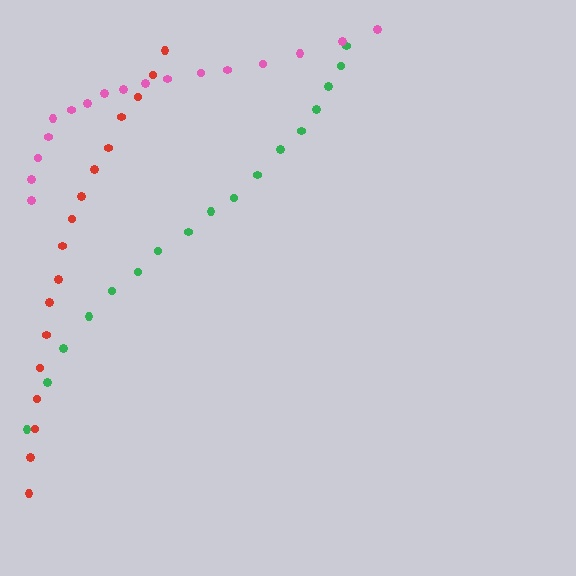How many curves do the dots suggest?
There are 3 distinct paths.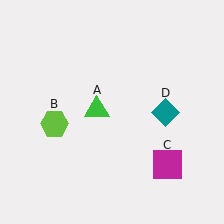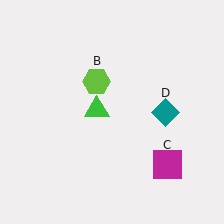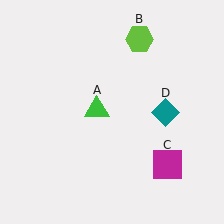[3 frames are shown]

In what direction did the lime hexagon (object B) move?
The lime hexagon (object B) moved up and to the right.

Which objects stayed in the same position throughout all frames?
Green triangle (object A) and magenta square (object C) and teal diamond (object D) remained stationary.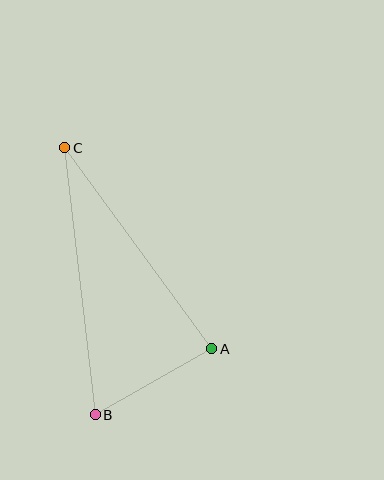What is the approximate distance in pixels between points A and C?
The distance between A and C is approximately 249 pixels.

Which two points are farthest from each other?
Points B and C are farthest from each other.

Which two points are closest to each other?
Points A and B are closest to each other.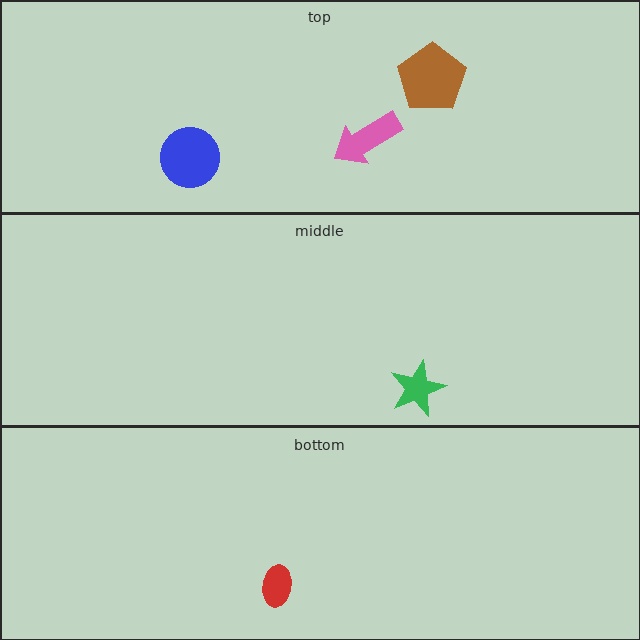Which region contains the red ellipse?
The bottom region.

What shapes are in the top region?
The blue circle, the brown pentagon, the pink arrow.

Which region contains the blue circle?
The top region.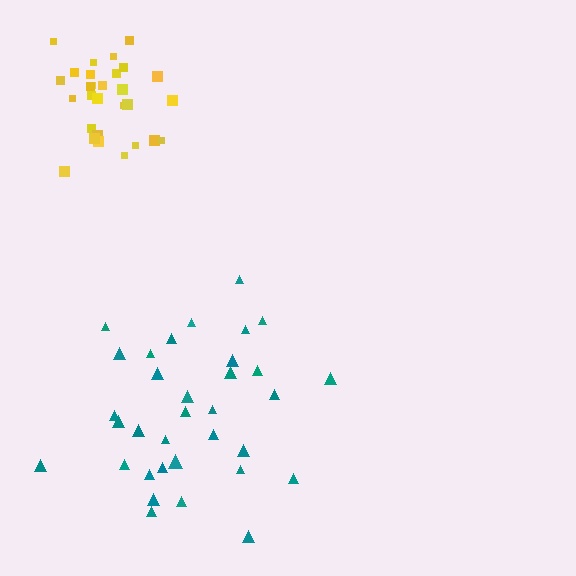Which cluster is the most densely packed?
Yellow.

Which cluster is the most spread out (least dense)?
Teal.